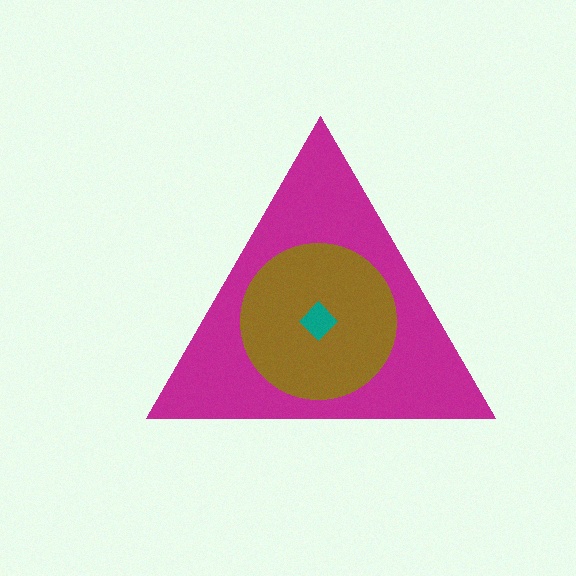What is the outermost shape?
The magenta triangle.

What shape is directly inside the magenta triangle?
The brown circle.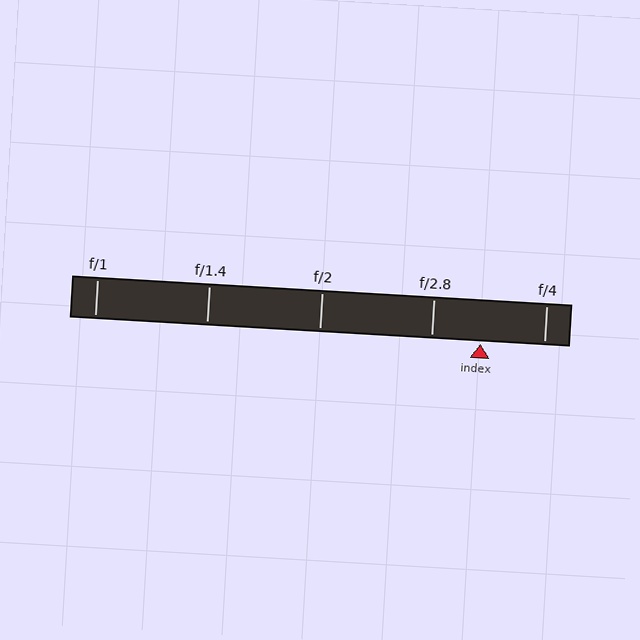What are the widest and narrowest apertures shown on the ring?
The widest aperture shown is f/1 and the narrowest is f/4.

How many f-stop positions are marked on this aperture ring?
There are 5 f-stop positions marked.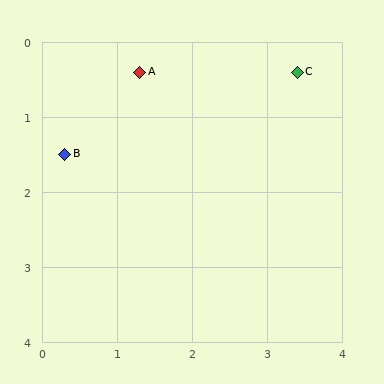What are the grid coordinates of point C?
Point C is at approximately (3.4, 0.4).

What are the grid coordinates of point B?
Point B is at approximately (0.3, 1.5).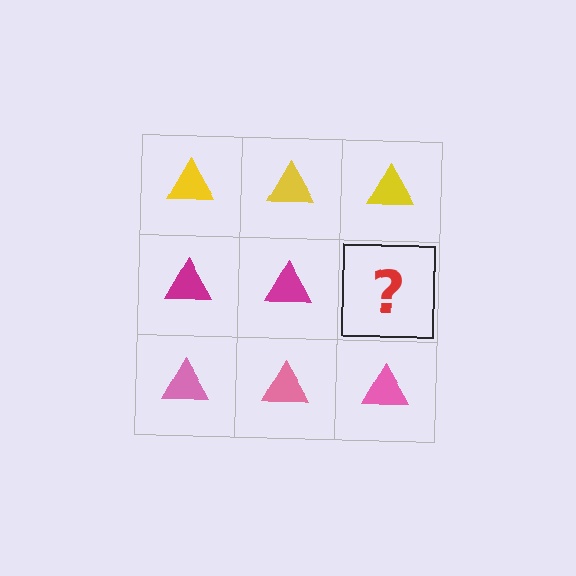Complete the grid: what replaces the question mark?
The question mark should be replaced with a magenta triangle.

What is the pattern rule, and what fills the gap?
The rule is that each row has a consistent color. The gap should be filled with a magenta triangle.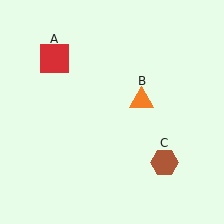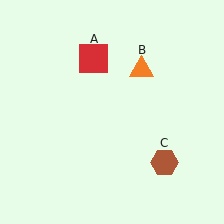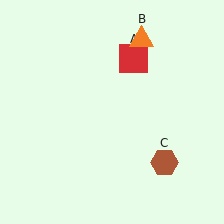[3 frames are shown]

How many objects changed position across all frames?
2 objects changed position: red square (object A), orange triangle (object B).